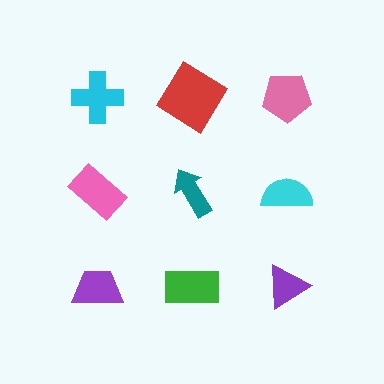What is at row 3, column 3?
A purple triangle.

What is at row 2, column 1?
A pink rectangle.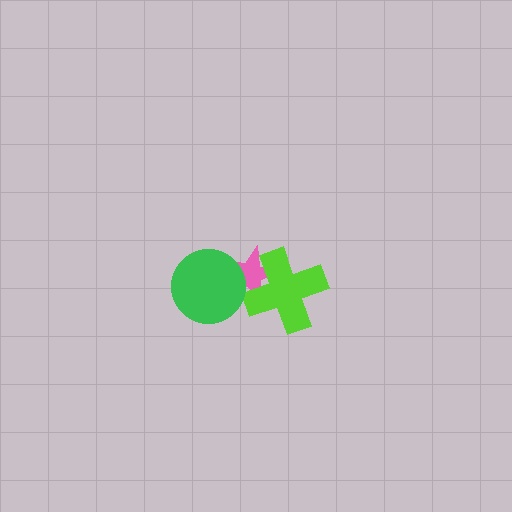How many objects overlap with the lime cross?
1 object overlaps with the lime cross.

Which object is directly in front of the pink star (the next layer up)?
The lime cross is directly in front of the pink star.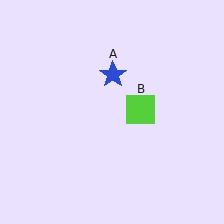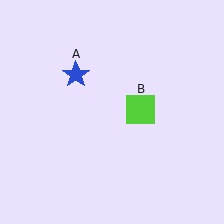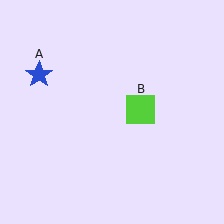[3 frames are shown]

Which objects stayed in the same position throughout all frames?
Lime square (object B) remained stationary.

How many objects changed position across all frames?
1 object changed position: blue star (object A).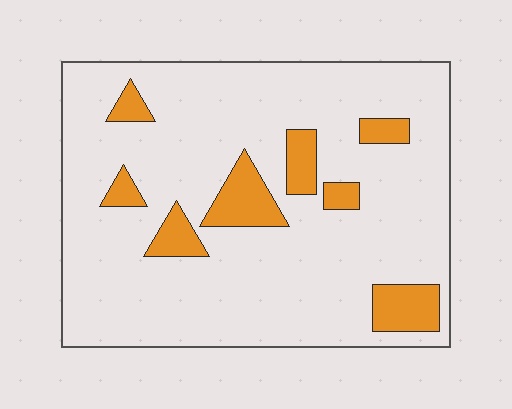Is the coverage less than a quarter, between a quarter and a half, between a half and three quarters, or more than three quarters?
Less than a quarter.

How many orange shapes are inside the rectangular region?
8.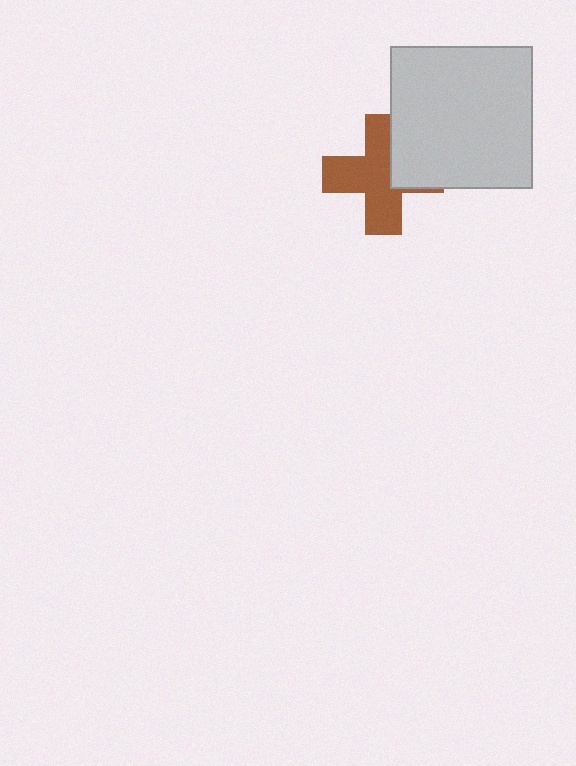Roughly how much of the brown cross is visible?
Most of it is visible (roughly 69%).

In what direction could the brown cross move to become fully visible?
The brown cross could move left. That would shift it out from behind the light gray square entirely.